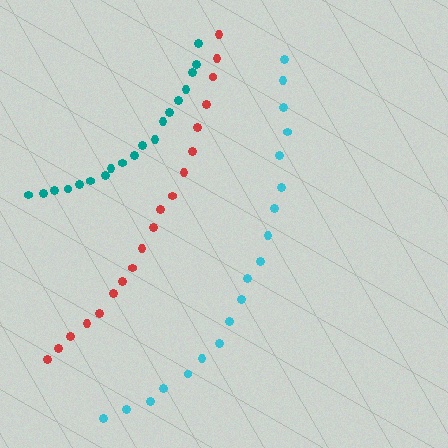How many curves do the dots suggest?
There are 3 distinct paths.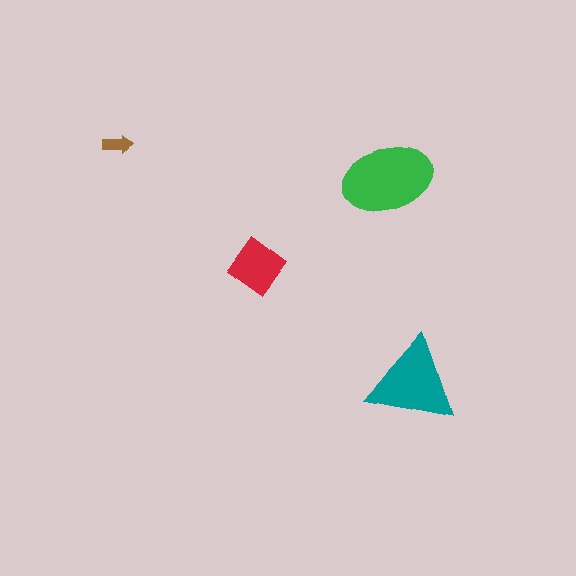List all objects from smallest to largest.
The brown arrow, the red diamond, the teal triangle, the green ellipse.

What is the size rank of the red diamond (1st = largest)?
3rd.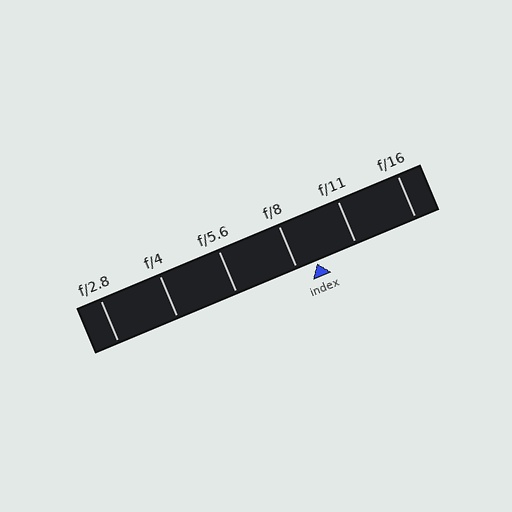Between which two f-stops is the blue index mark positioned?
The index mark is between f/8 and f/11.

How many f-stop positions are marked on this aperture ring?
There are 6 f-stop positions marked.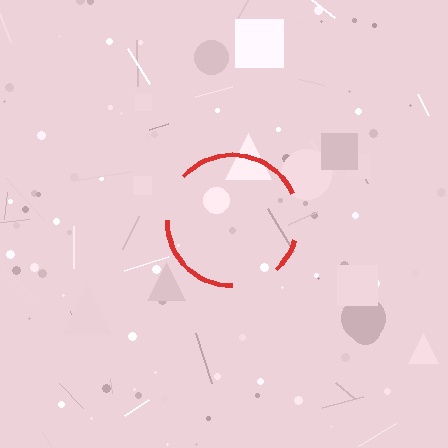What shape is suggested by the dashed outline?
The dashed outline suggests a circle.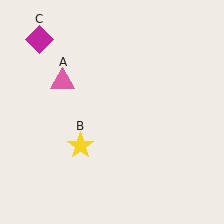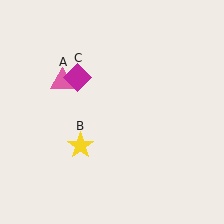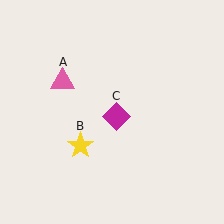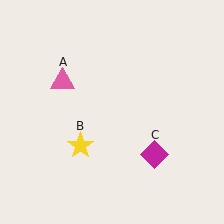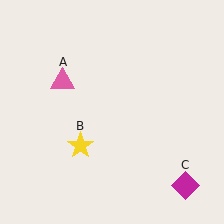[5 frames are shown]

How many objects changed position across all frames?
1 object changed position: magenta diamond (object C).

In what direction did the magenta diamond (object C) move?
The magenta diamond (object C) moved down and to the right.